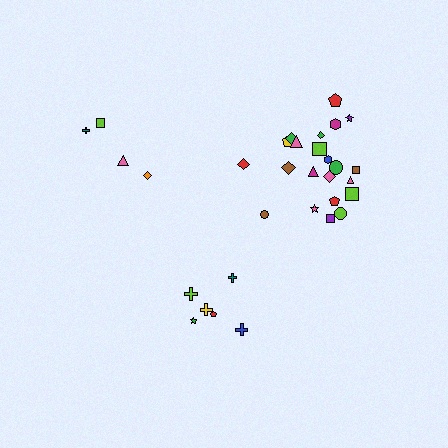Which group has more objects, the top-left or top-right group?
The top-right group.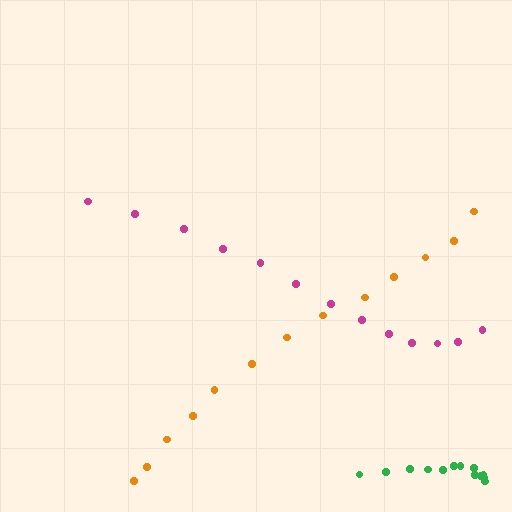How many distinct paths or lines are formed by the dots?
There are 3 distinct paths.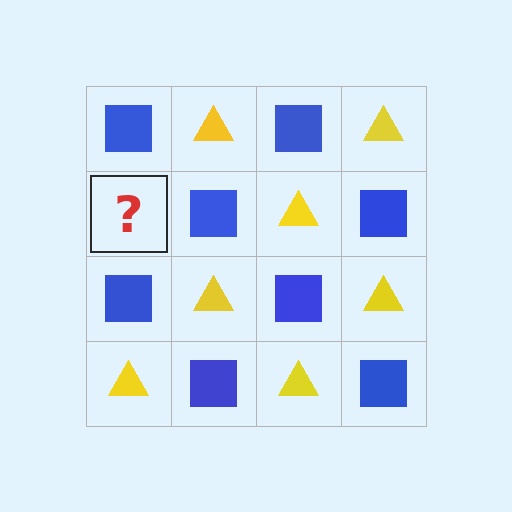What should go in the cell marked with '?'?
The missing cell should contain a yellow triangle.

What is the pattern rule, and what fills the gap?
The rule is that it alternates blue square and yellow triangle in a checkerboard pattern. The gap should be filled with a yellow triangle.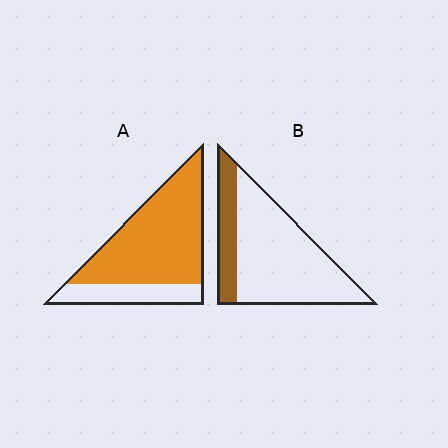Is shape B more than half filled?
No.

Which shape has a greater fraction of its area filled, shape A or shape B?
Shape A.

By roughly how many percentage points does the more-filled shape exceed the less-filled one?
By roughly 55 percentage points (A over B).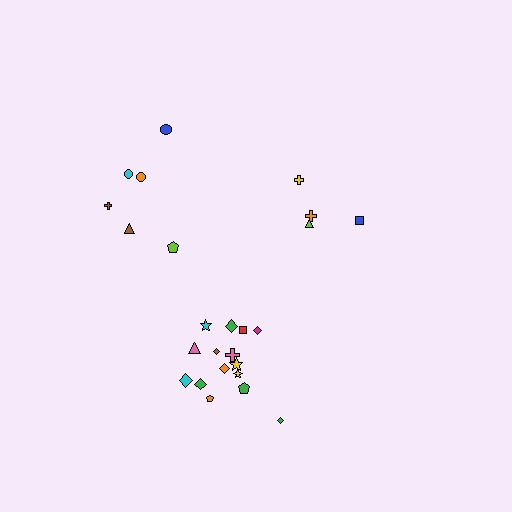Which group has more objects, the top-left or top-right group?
The top-left group.